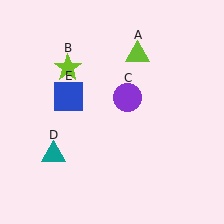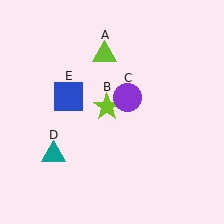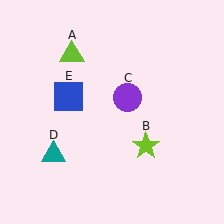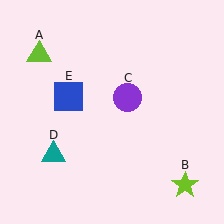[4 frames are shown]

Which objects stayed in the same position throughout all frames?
Purple circle (object C) and teal triangle (object D) and blue square (object E) remained stationary.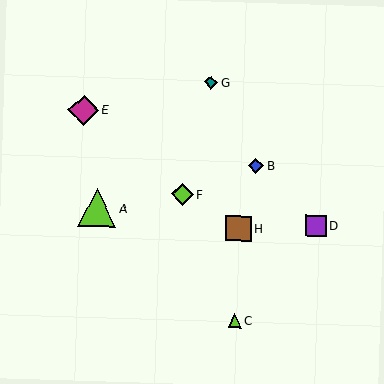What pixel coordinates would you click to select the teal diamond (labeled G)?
Click at (211, 82) to select the teal diamond G.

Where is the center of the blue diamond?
The center of the blue diamond is at (256, 166).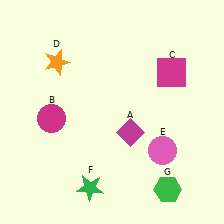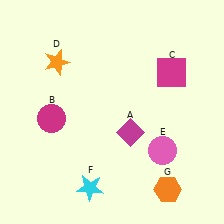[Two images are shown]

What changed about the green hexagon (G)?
In Image 1, G is green. In Image 2, it changed to orange.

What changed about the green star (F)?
In Image 1, F is green. In Image 2, it changed to cyan.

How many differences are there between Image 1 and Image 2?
There are 2 differences between the two images.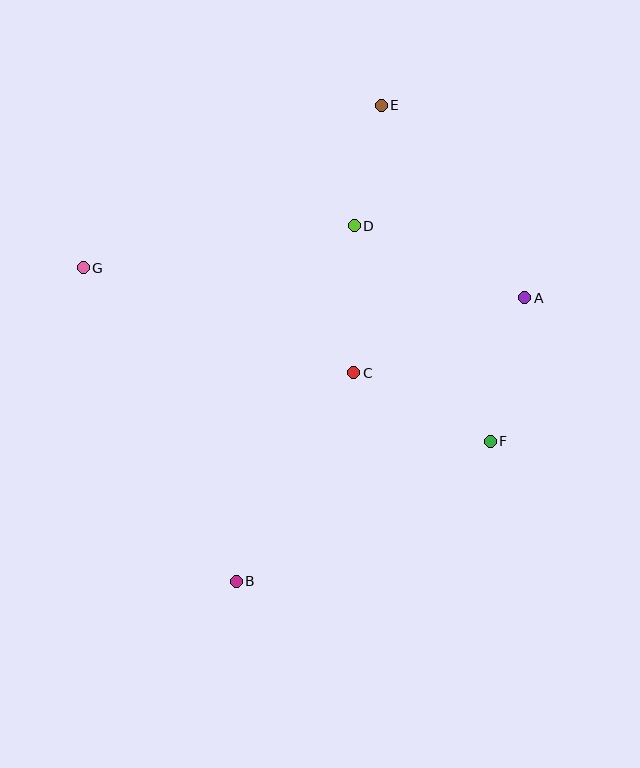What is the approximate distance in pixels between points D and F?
The distance between D and F is approximately 255 pixels.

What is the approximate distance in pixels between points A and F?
The distance between A and F is approximately 147 pixels.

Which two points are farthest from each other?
Points B and E are farthest from each other.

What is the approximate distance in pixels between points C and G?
The distance between C and G is approximately 290 pixels.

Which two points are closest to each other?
Points D and E are closest to each other.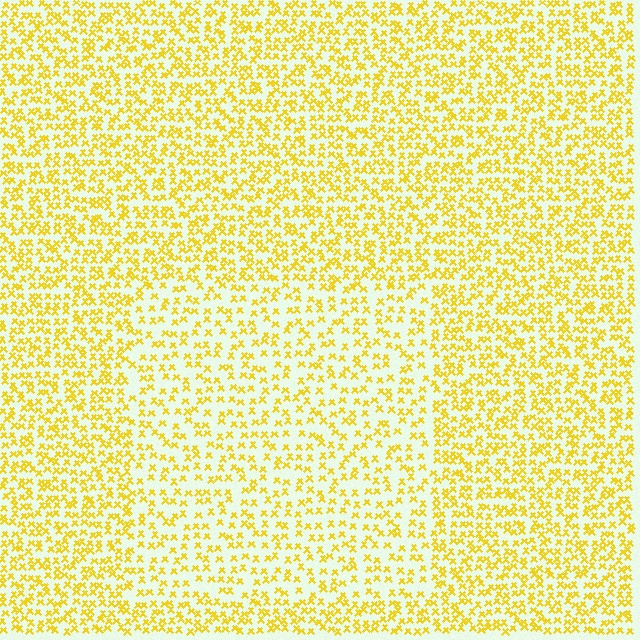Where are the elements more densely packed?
The elements are more densely packed outside the rectangle boundary.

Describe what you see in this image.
The image contains small yellow elements arranged at two different densities. A rectangle-shaped region is visible where the elements are less densely packed than the surrounding area.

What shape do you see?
I see a rectangle.